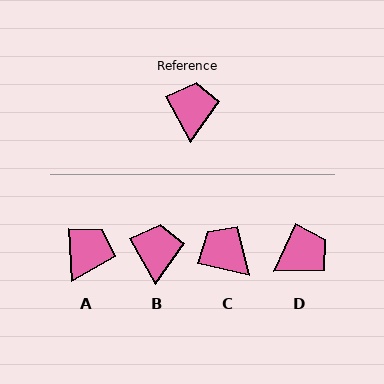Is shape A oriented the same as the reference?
No, it is off by about 26 degrees.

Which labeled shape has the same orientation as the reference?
B.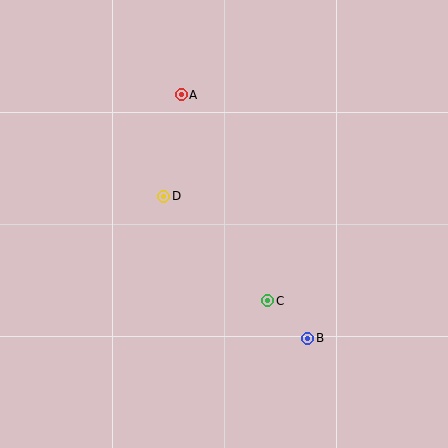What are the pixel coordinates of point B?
Point B is at (308, 338).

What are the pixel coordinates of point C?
Point C is at (267, 301).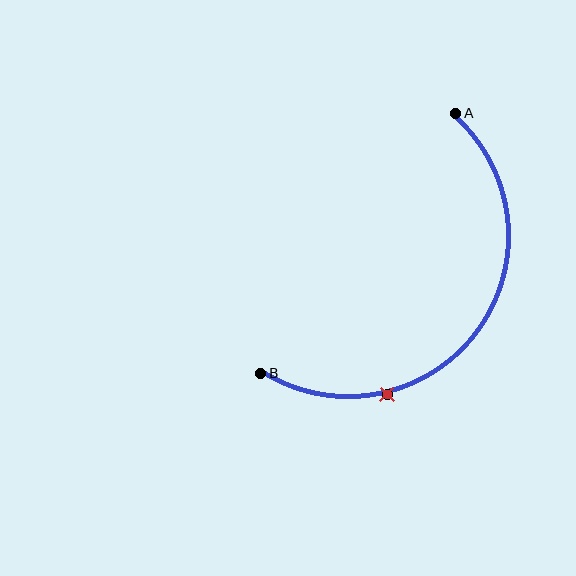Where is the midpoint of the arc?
The arc midpoint is the point on the curve farthest from the straight line joining A and B. It sits below and to the right of that line.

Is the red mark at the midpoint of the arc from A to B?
No. The red mark lies on the arc but is closer to endpoint B. The arc midpoint would be at the point on the curve equidistant along the arc from both A and B.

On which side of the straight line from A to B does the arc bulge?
The arc bulges below and to the right of the straight line connecting A and B.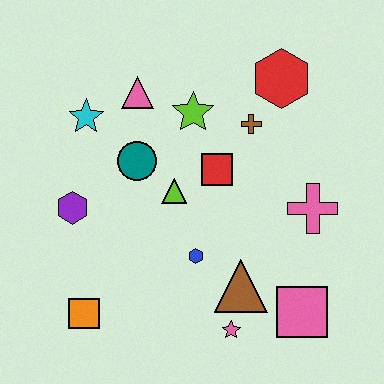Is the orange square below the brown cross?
Yes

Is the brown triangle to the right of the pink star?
Yes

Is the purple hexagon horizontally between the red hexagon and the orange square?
No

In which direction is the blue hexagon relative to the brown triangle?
The blue hexagon is to the left of the brown triangle.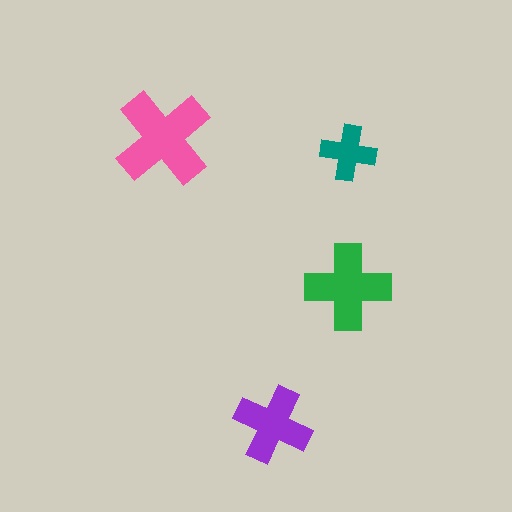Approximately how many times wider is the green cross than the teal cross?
About 1.5 times wider.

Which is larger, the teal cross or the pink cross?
The pink one.